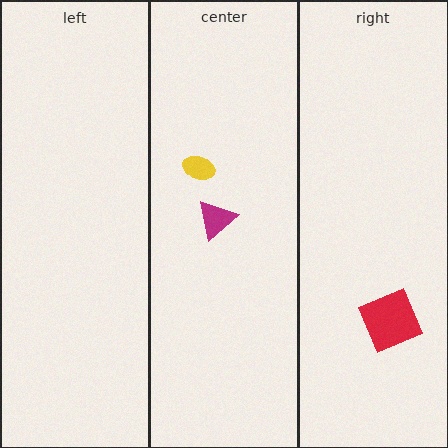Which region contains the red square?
The right region.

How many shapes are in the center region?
2.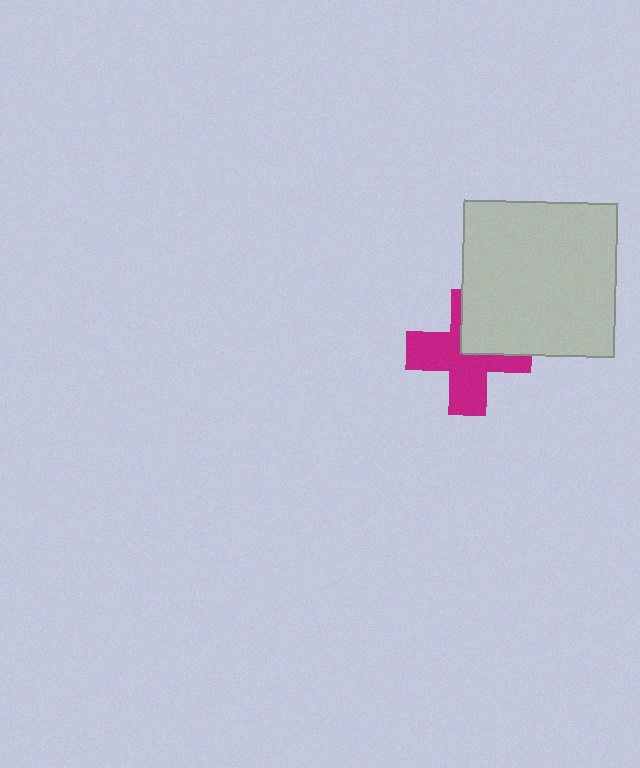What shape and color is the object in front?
The object in front is a light gray square.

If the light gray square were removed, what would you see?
You would see the complete magenta cross.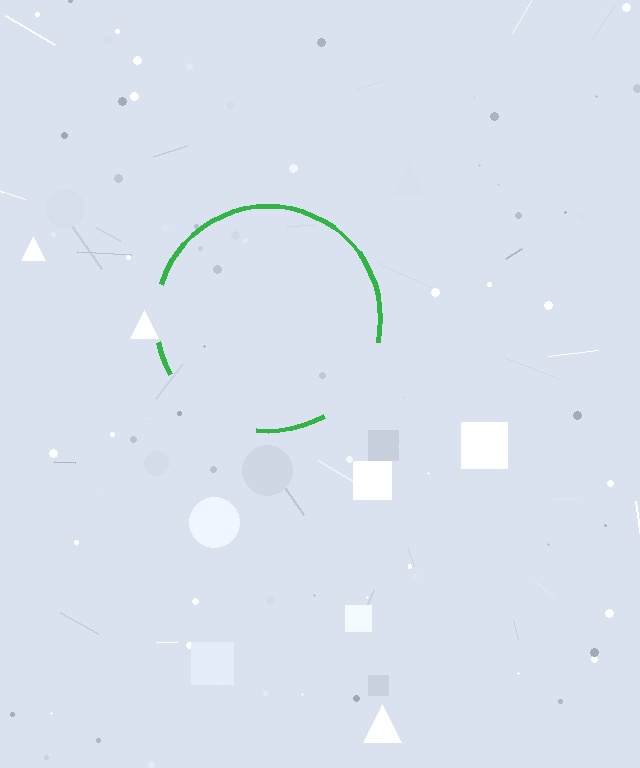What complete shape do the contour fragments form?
The contour fragments form a circle.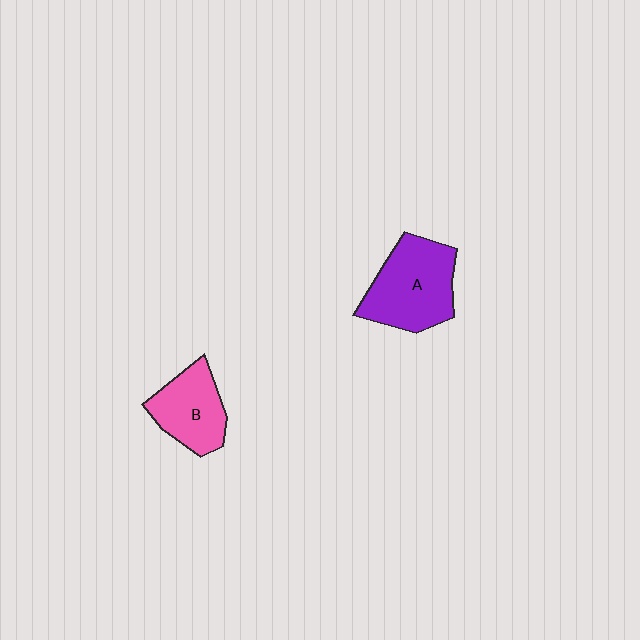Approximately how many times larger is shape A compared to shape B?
Approximately 1.4 times.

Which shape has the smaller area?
Shape B (pink).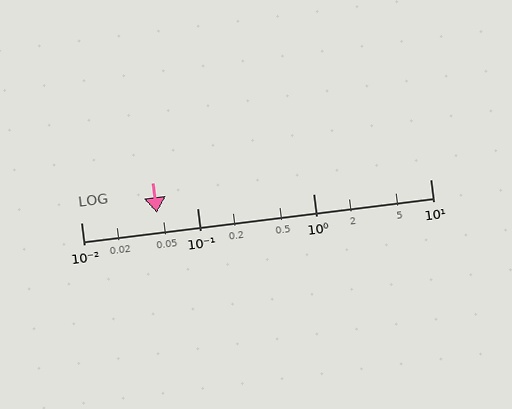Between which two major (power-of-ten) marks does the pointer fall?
The pointer is between 0.01 and 0.1.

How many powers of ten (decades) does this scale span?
The scale spans 3 decades, from 0.01 to 10.